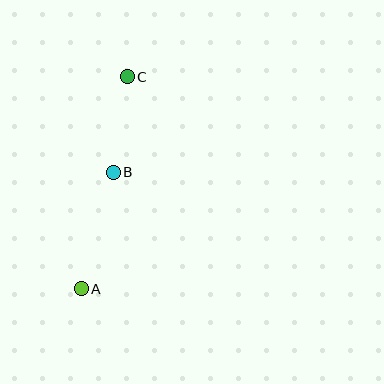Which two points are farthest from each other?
Points A and C are farthest from each other.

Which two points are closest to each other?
Points B and C are closest to each other.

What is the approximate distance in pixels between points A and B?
The distance between A and B is approximately 121 pixels.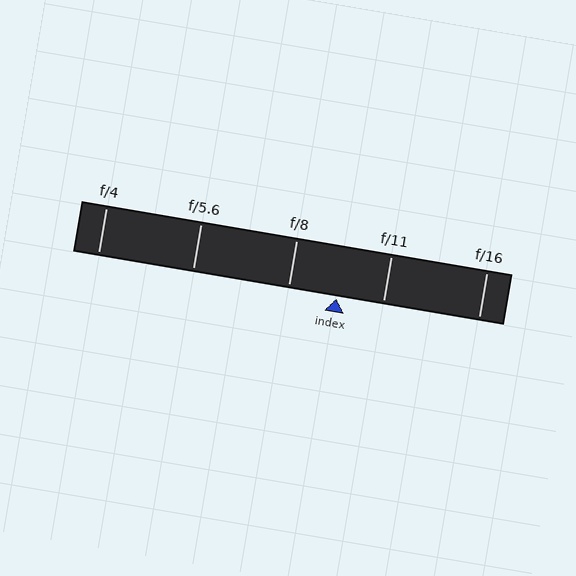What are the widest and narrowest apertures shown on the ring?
The widest aperture shown is f/4 and the narrowest is f/16.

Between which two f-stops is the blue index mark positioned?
The index mark is between f/8 and f/11.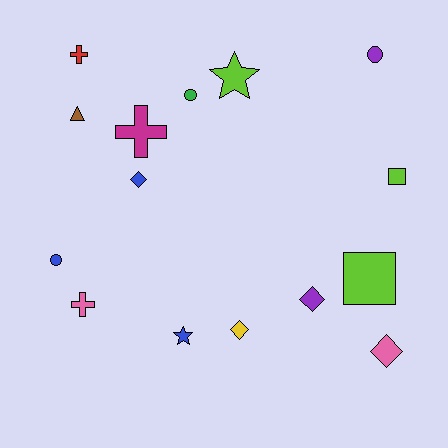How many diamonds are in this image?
There are 4 diamonds.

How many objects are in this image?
There are 15 objects.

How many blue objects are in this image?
There are 3 blue objects.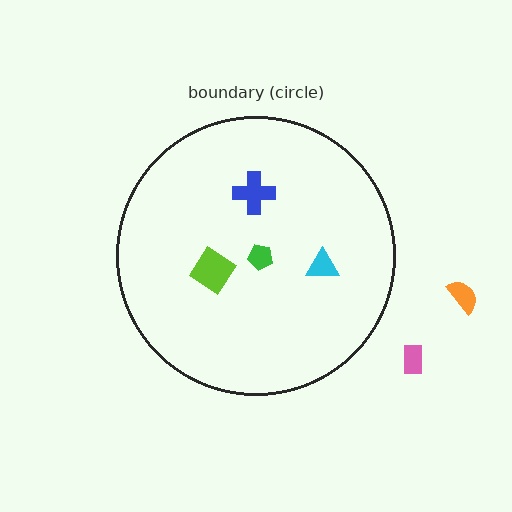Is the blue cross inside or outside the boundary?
Inside.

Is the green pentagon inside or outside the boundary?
Inside.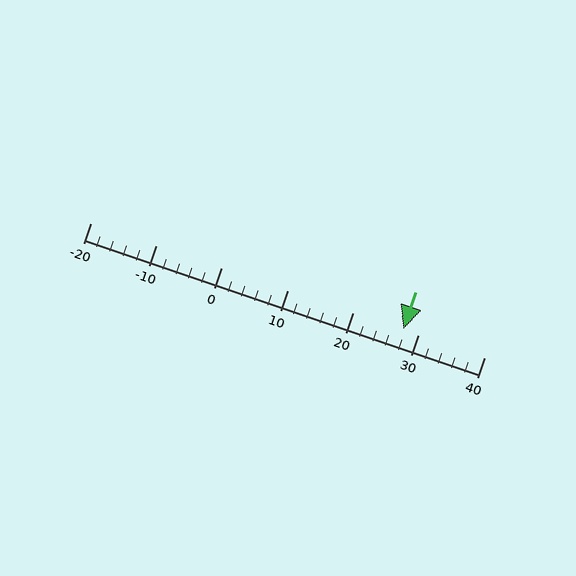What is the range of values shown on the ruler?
The ruler shows values from -20 to 40.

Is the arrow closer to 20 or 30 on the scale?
The arrow is closer to 30.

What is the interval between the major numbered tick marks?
The major tick marks are spaced 10 units apart.